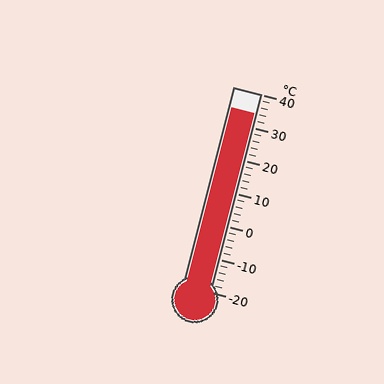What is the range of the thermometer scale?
The thermometer scale ranges from -20°C to 40°C.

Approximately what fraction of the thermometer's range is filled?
The thermometer is filled to approximately 90% of its range.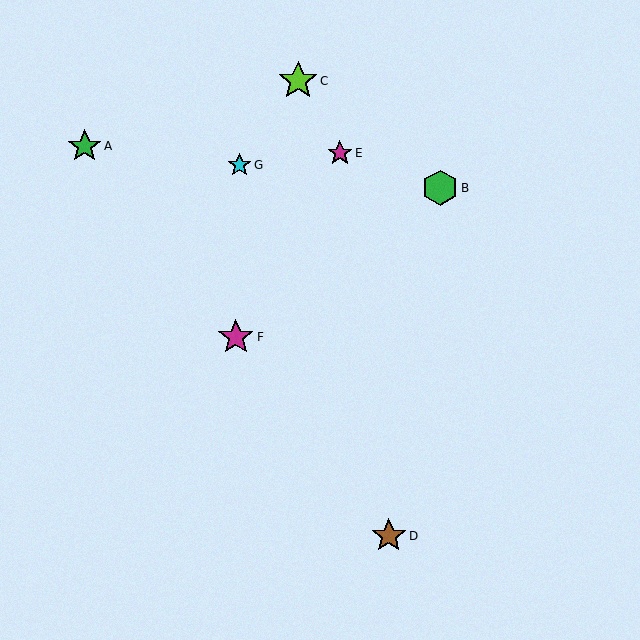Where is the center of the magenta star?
The center of the magenta star is at (340, 153).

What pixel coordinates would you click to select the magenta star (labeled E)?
Click at (340, 153) to select the magenta star E.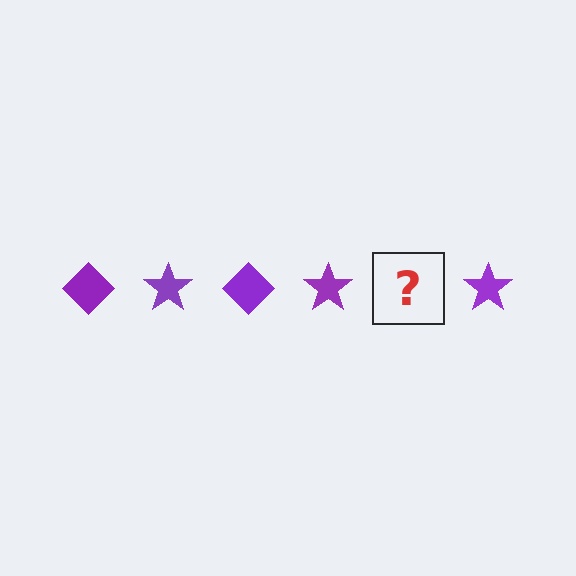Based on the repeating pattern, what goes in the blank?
The blank should be a purple diamond.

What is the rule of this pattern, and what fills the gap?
The rule is that the pattern cycles through diamond, star shapes in purple. The gap should be filled with a purple diamond.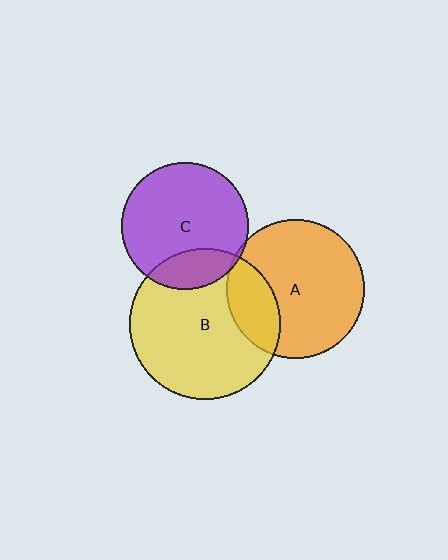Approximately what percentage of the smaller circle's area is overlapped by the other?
Approximately 5%.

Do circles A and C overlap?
Yes.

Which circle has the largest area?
Circle B (yellow).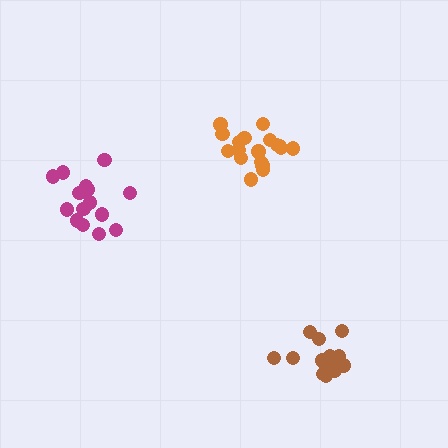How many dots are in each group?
Group 1: 19 dots, Group 2: 14 dots, Group 3: 15 dots (48 total).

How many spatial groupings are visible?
There are 3 spatial groupings.